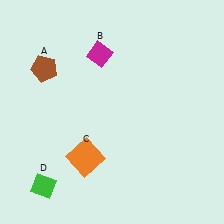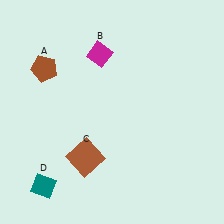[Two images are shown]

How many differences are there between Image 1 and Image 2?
There are 2 differences between the two images.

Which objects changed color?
C changed from orange to brown. D changed from green to teal.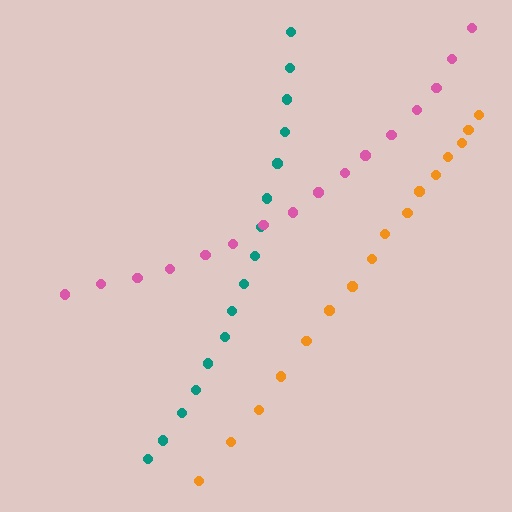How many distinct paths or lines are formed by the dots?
There are 3 distinct paths.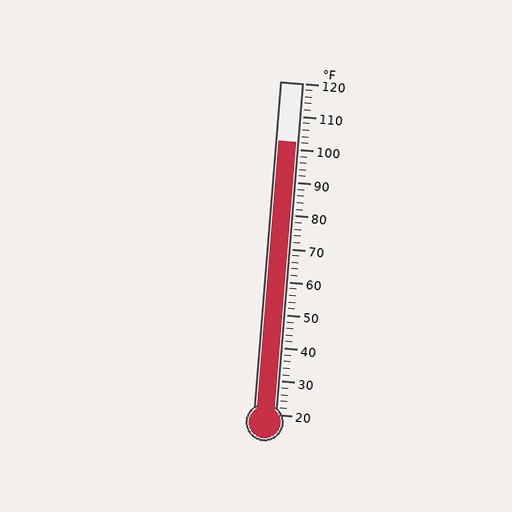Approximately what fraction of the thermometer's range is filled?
The thermometer is filled to approximately 80% of its range.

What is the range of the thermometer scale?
The thermometer scale ranges from 20°F to 120°F.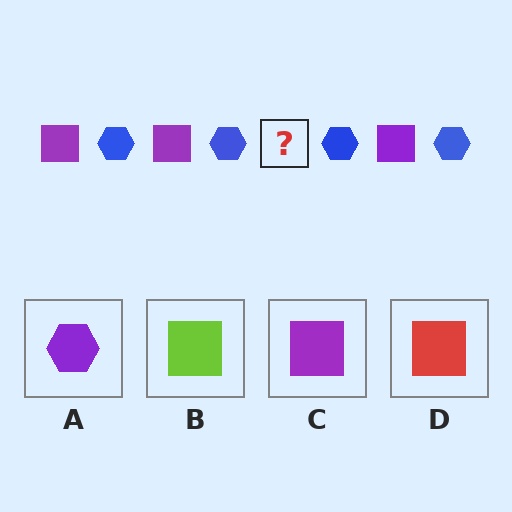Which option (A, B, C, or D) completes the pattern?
C.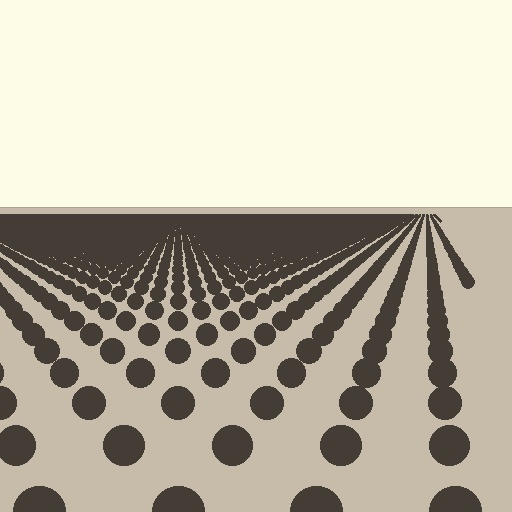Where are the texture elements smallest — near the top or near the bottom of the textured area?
Near the top.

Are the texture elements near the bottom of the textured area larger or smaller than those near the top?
Larger. Near the bottom, elements are closer to the viewer and appear at a bigger on-screen size.